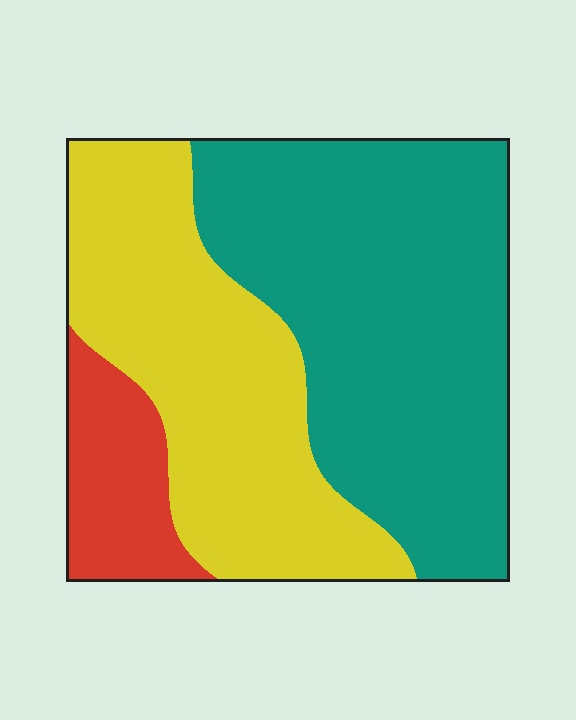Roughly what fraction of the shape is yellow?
Yellow takes up about three eighths (3/8) of the shape.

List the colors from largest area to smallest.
From largest to smallest: teal, yellow, red.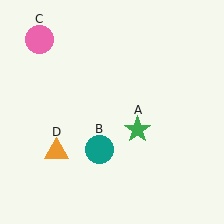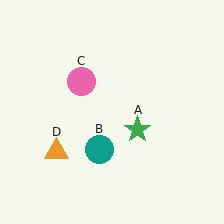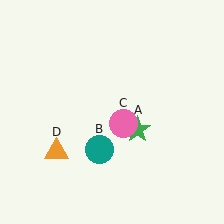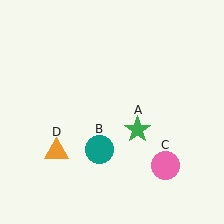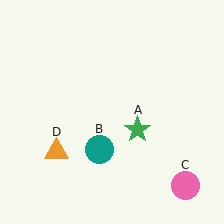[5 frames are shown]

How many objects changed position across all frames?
1 object changed position: pink circle (object C).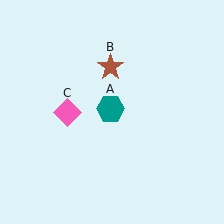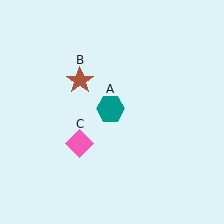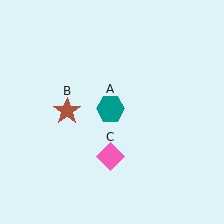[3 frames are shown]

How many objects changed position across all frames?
2 objects changed position: brown star (object B), pink diamond (object C).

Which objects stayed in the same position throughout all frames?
Teal hexagon (object A) remained stationary.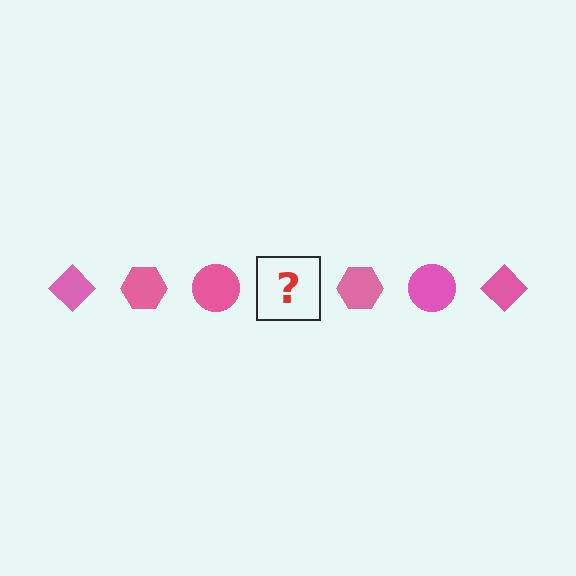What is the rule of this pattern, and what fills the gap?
The rule is that the pattern cycles through diamond, hexagon, circle shapes in pink. The gap should be filled with a pink diamond.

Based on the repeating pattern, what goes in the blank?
The blank should be a pink diamond.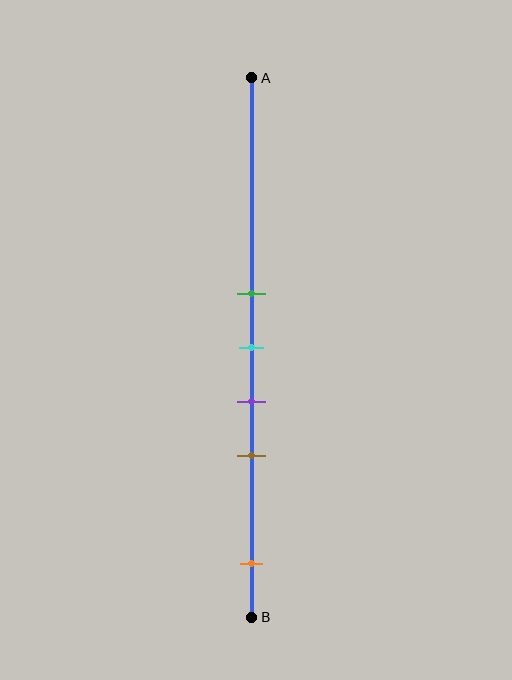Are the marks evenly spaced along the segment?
No, the marks are not evenly spaced.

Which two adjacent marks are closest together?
The green and cyan marks are the closest adjacent pair.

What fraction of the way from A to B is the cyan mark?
The cyan mark is approximately 50% (0.5) of the way from A to B.